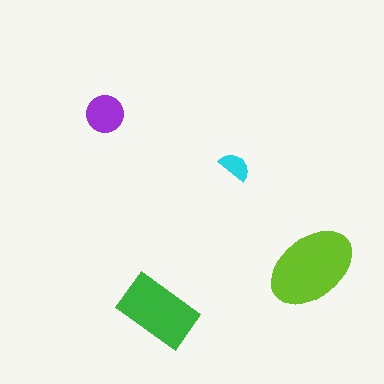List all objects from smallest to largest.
The cyan semicircle, the purple circle, the green rectangle, the lime ellipse.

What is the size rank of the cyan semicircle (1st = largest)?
4th.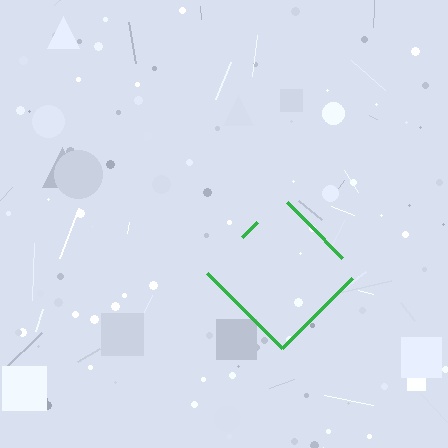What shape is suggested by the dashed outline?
The dashed outline suggests a diamond.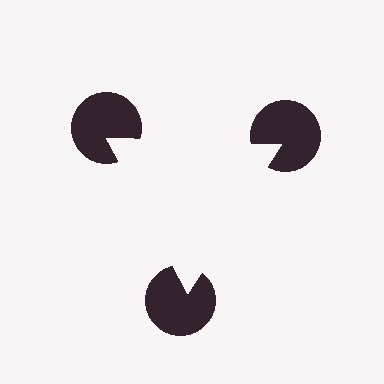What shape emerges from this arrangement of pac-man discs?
An illusory triangle — its edges are inferred from the aligned wedge cuts in the pac-man discs, not physically drawn.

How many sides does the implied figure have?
3 sides.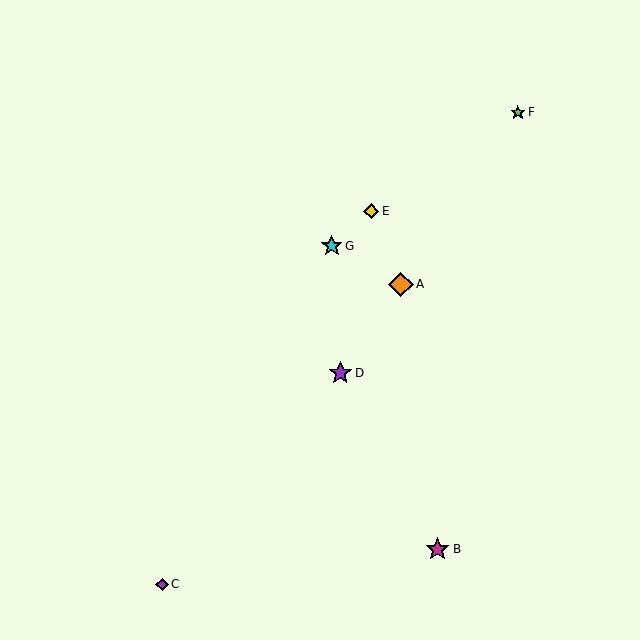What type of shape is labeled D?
Shape D is a purple star.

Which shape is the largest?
The orange diamond (labeled A) is the largest.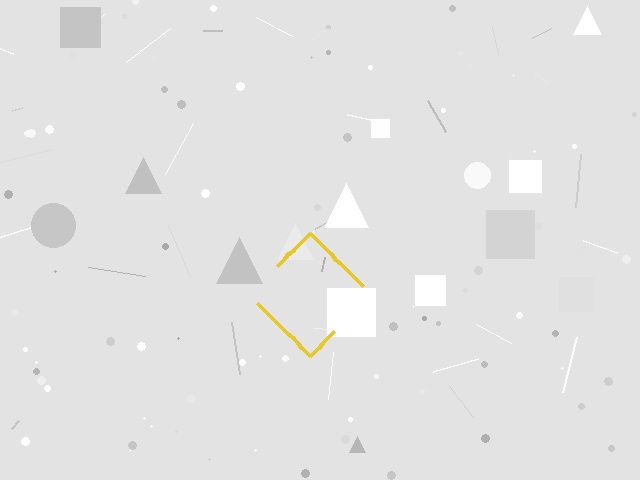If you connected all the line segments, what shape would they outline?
They would outline a diamond.